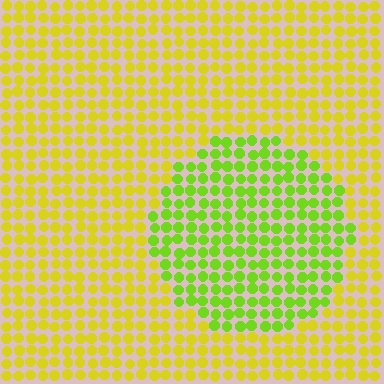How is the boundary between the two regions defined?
The boundary is defined purely by a slight shift in hue (about 36 degrees). Spacing, size, and orientation are identical on both sides.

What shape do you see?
I see a circle.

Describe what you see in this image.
The image is filled with small yellow elements in a uniform arrangement. A circle-shaped region is visible where the elements are tinted to a slightly different hue, forming a subtle color boundary.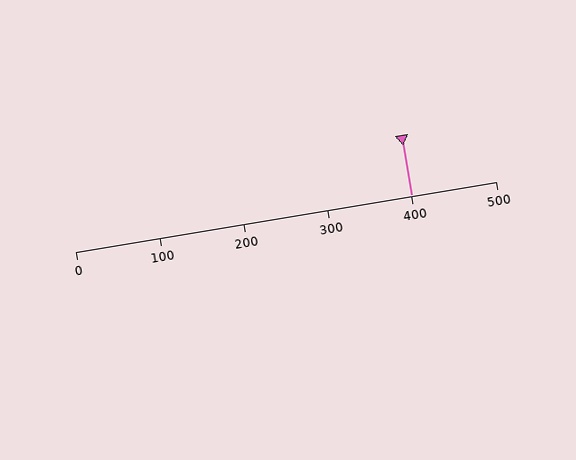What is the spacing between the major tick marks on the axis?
The major ticks are spaced 100 apart.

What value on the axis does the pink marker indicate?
The marker indicates approximately 400.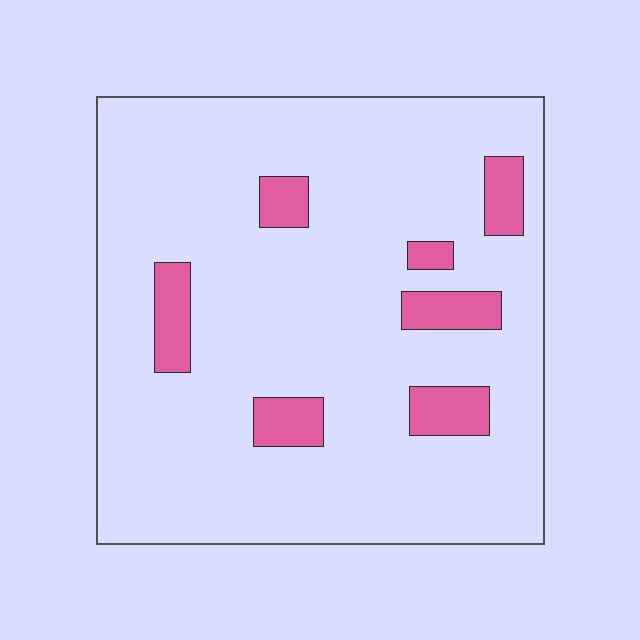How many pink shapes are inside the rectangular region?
7.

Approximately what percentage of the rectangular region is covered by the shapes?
Approximately 10%.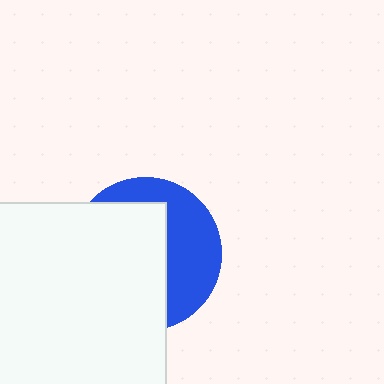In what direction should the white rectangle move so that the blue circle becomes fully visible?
The white rectangle should move left. That is the shortest direction to clear the overlap and leave the blue circle fully visible.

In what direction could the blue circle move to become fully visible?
The blue circle could move right. That would shift it out from behind the white rectangle entirely.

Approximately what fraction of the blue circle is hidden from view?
Roughly 60% of the blue circle is hidden behind the white rectangle.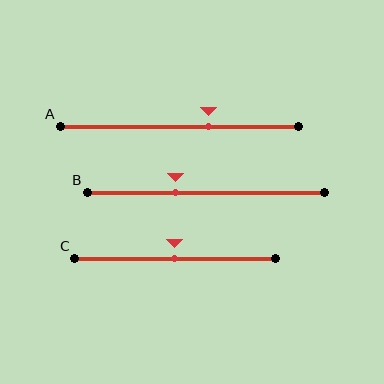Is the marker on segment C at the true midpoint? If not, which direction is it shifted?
Yes, the marker on segment C is at the true midpoint.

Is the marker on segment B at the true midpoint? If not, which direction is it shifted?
No, the marker on segment B is shifted to the left by about 13% of the segment length.